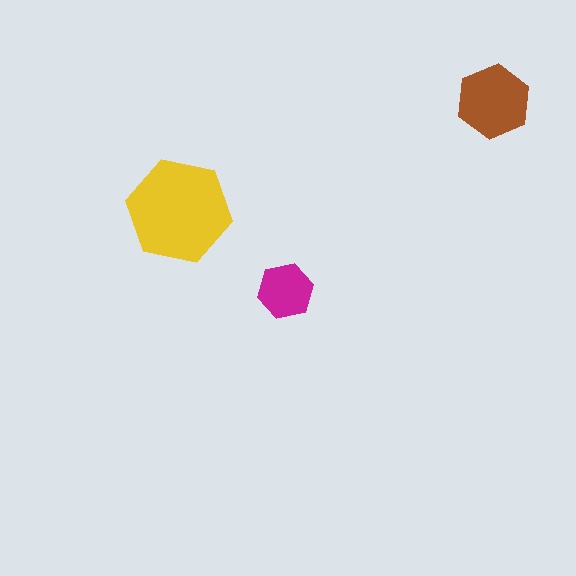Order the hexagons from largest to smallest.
the yellow one, the brown one, the magenta one.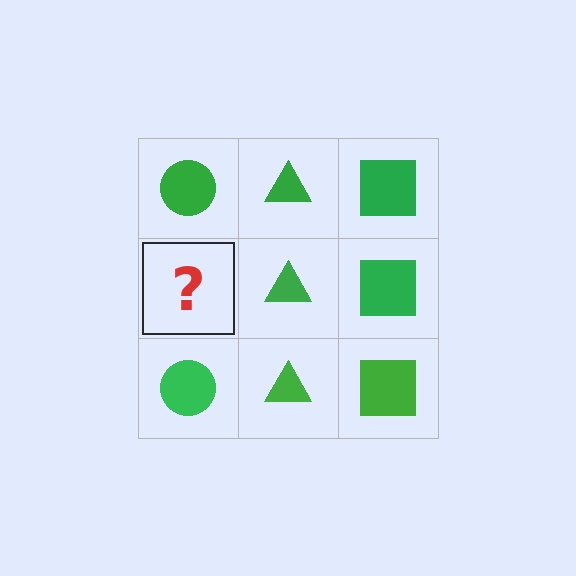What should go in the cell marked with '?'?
The missing cell should contain a green circle.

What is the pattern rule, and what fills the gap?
The rule is that each column has a consistent shape. The gap should be filled with a green circle.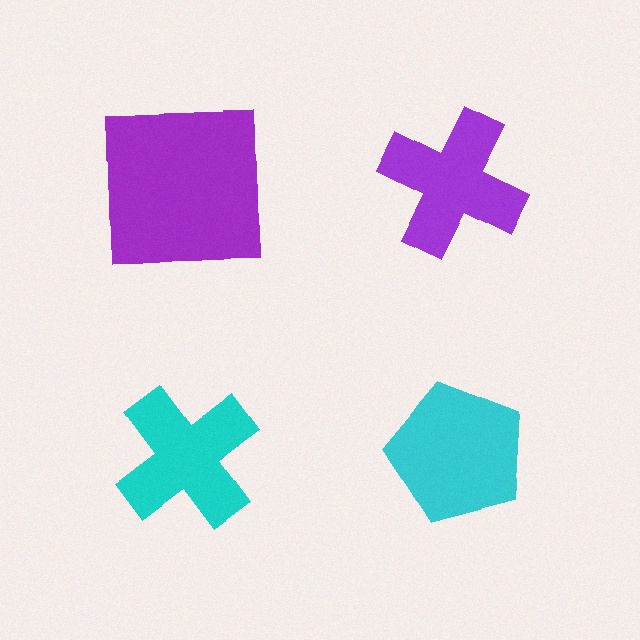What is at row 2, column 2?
A cyan pentagon.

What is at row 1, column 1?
A purple square.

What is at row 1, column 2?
A purple cross.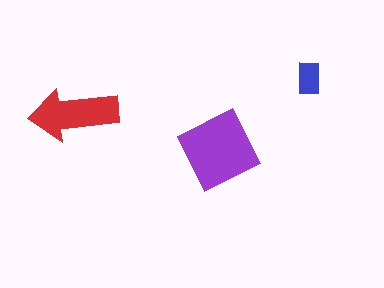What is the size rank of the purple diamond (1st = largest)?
1st.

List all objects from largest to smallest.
The purple diamond, the red arrow, the blue rectangle.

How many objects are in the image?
There are 3 objects in the image.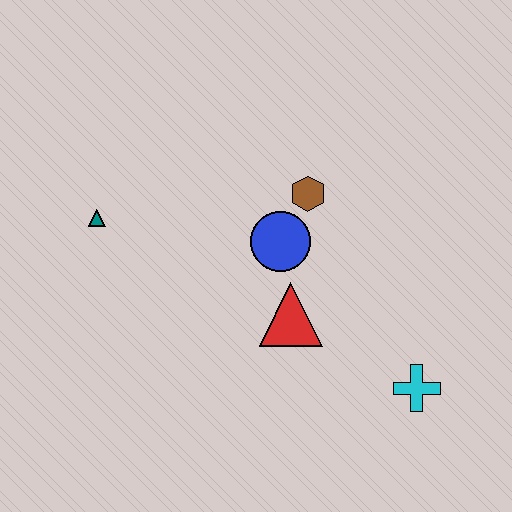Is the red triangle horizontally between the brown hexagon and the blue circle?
Yes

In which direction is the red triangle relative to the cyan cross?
The red triangle is to the left of the cyan cross.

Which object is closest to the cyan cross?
The red triangle is closest to the cyan cross.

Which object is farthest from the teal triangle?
The cyan cross is farthest from the teal triangle.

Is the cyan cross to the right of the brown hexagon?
Yes